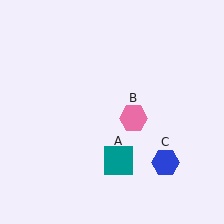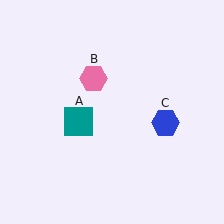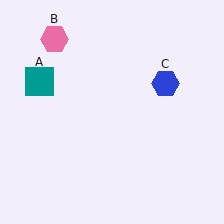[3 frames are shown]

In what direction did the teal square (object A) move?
The teal square (object A) moved up and to the left.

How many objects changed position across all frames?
3 objects changed position: teal square (object A), pink hexagon (object B), blue hexagon (object C).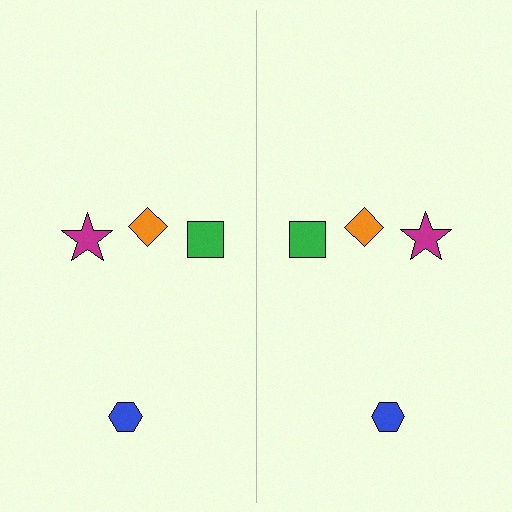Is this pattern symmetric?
Yes, this pattern has bilateral (reflection) symmetry.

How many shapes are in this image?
There are 8 shapes in this image.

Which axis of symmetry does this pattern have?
The pattern has a vertical axis of symmetry running through the center of the image.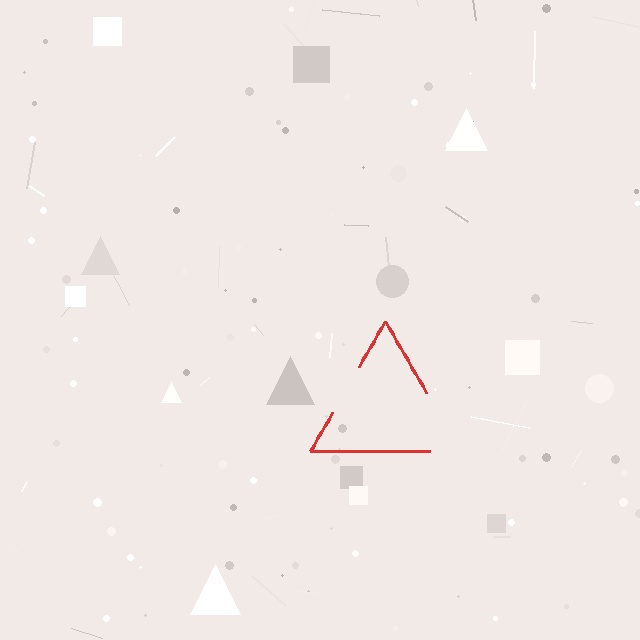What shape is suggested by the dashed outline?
The dashed outline suggests a triangle.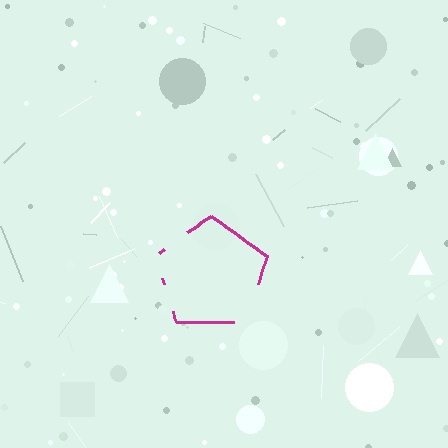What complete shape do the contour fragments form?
The contour fragments form a pentagon.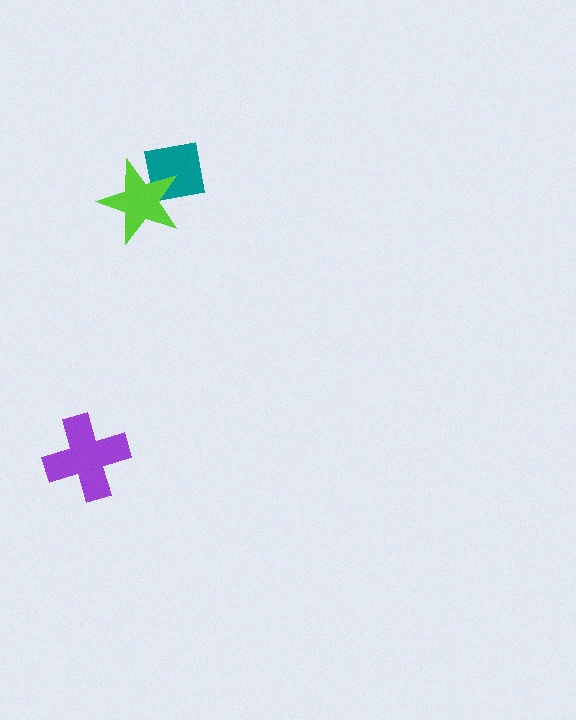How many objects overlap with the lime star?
1 object overlaps with the lime star.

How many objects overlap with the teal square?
1 object overlaps with the teal square.